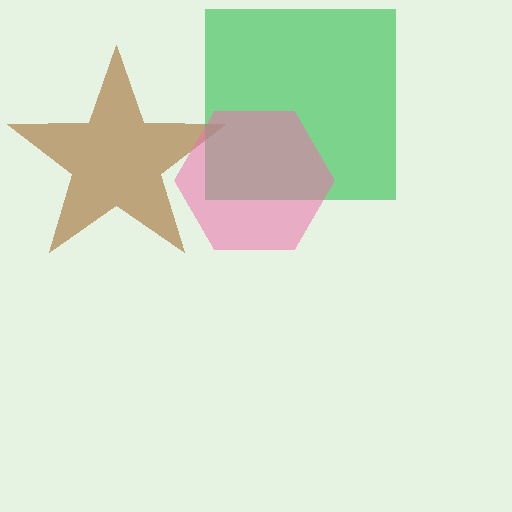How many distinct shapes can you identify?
There are 3 distinct shapes: a brown star, a green square, a pink hexagon.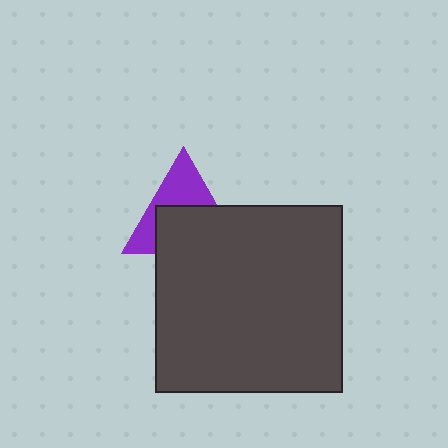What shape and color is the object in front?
The object in front is a dark gray square.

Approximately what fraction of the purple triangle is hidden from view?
Roughly 54% of the purple triangle is hidden behind the dark gray square.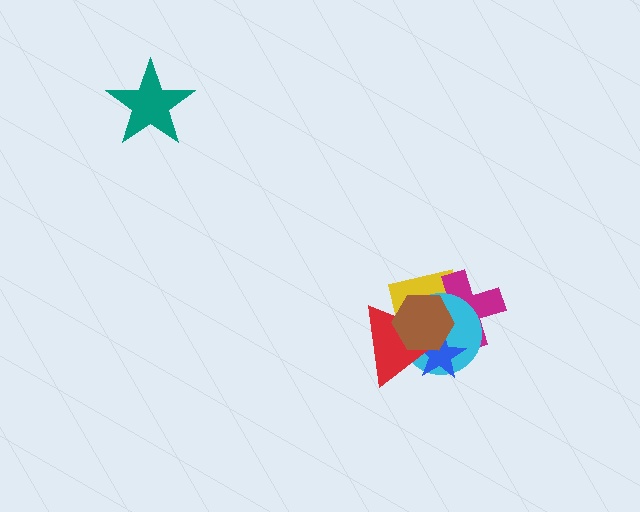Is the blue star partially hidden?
Yes, it is partially covered by another shape.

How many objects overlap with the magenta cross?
5 objects overlap with the magenta cross.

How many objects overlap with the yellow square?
5 objects overlap with the yellow square.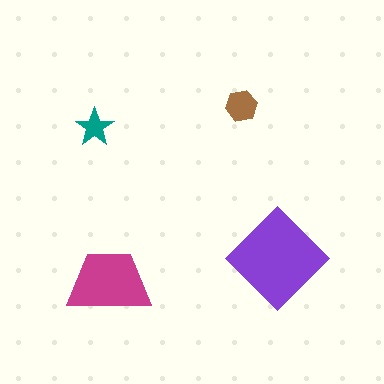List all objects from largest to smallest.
The purple diamond, the magenta trapezoid, the brown hexagon, the teal star.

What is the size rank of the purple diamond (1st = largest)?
1st.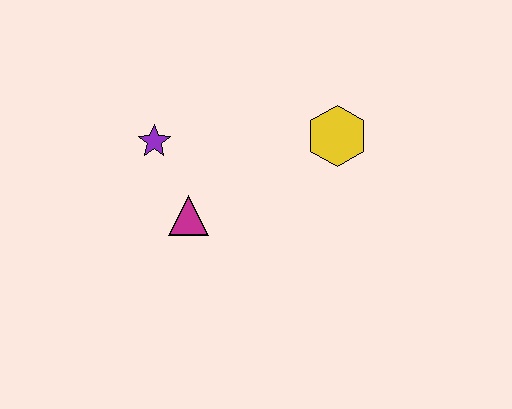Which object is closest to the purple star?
The magenta triangle is closest to the purple star.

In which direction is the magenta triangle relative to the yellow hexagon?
The magenta triangle is to the left of the yellow hexagon.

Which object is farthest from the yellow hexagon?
The purple star is farthest from the yellow hexagon.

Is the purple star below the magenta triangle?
No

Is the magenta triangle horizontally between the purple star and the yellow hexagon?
Yes